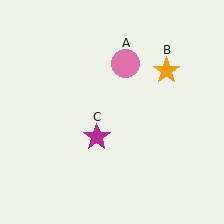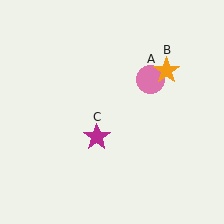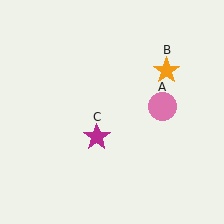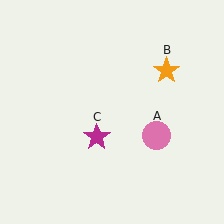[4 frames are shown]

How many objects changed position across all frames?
1 object changed position: pink circle (object A).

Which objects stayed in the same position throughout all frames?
Orange star (object B) and magenta star (object C) remained stationary.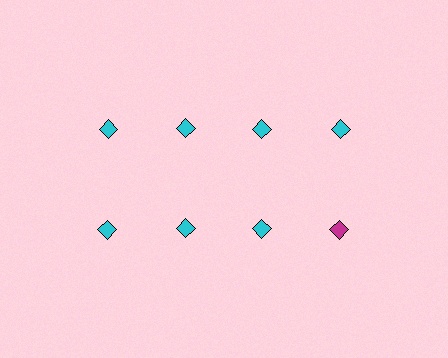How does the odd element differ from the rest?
It has a different color: magenta instead of cyan.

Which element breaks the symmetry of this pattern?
The magenta diamond in the second row, second from right column breaks the symmetry. All other shapes are cyan diamonds.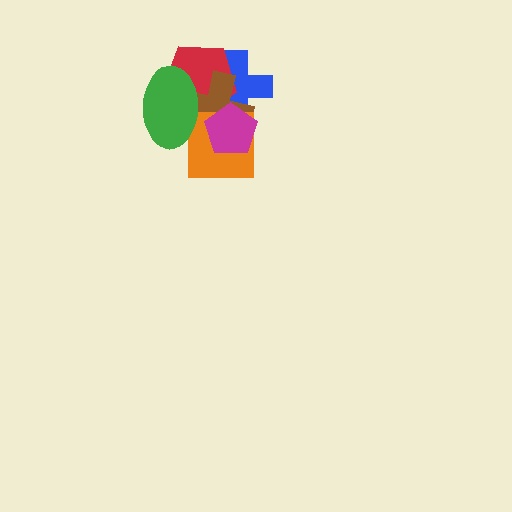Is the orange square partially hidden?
Yes, it is partially covered by another shape.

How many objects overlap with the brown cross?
5 objects overlap with the brown cross.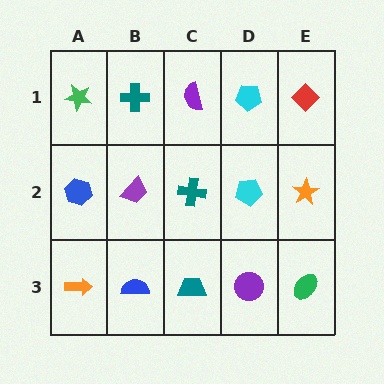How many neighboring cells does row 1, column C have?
3.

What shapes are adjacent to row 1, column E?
An orange star (row 2, column E), a cyan pentagon (row 1, column D).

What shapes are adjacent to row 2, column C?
A purple semicircle (row 1, column C), a teal trapezoid (row 3, column C), a purple trapezoid (row 2, column B), a cyan pentagon (row 2, column D).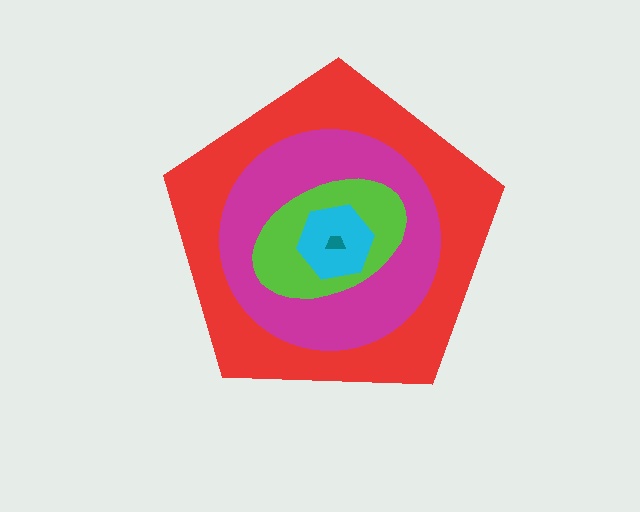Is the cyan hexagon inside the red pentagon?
Yes.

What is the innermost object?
The teal trapezoid.